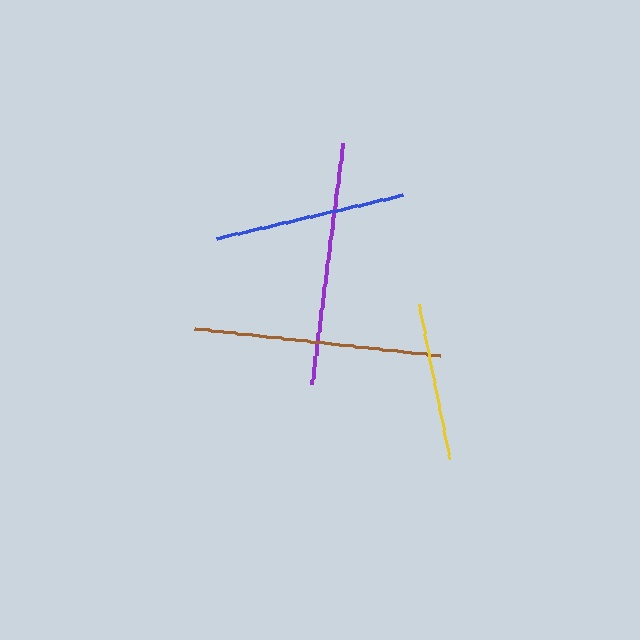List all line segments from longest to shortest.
From longest to shortest: brown, purple, blue, yellow.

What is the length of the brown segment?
The brown segment is approximately 246 pixels long.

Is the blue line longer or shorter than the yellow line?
The blue line is longer than the yellow line.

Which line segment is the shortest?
The yellow line is the shortest at approximately 157 pixels.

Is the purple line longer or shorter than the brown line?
The brown line is longer than the purple line.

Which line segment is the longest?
The brown line is the longest at approximately 246 pixels.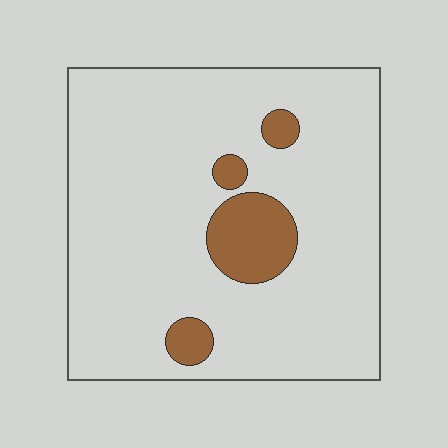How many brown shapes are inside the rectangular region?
4.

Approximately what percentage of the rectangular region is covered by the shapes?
Approximately 10%.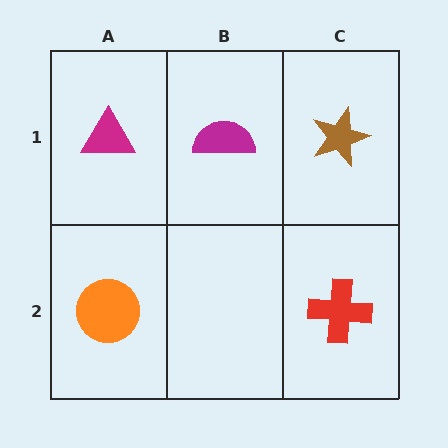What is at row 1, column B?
A magenta semicircle.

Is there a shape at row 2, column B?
No, that cell is empty.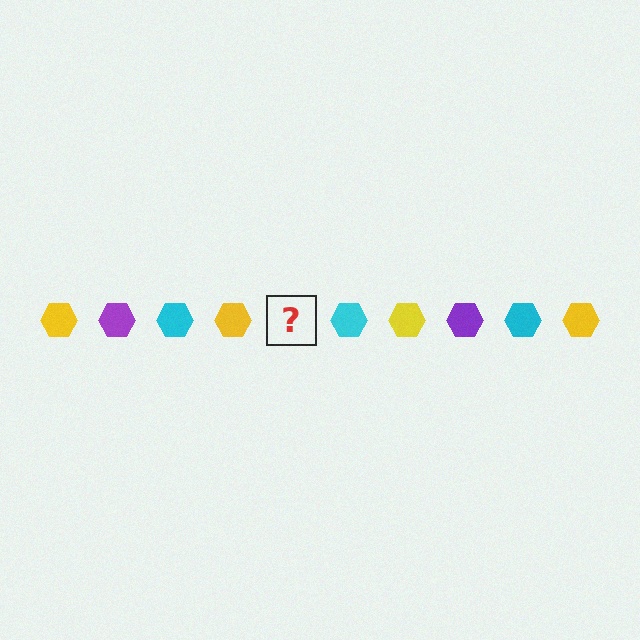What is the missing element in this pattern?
The missing element is a purple hexagon.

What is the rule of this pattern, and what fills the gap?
The rule is that the pattern cycles through yellow, purple, cyan hexagons. The gap should be filled with a purple hexagon.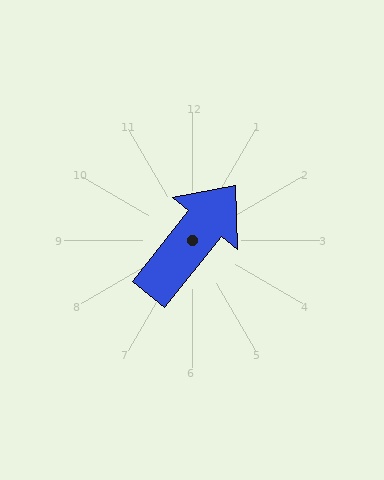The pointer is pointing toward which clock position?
Roughly 1 o'clock.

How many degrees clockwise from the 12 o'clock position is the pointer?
Approximately 39 degrees.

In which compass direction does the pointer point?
Northeast.